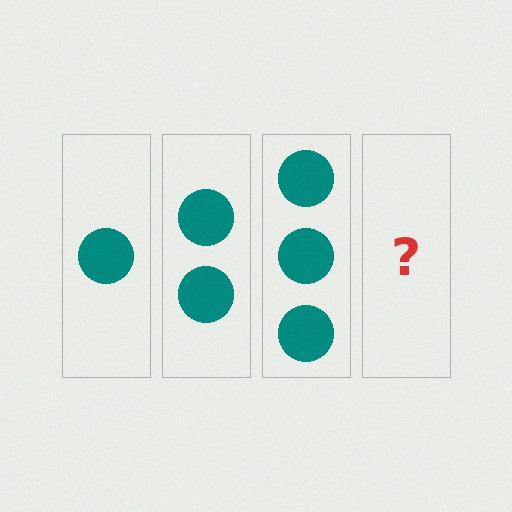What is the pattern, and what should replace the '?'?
The pattern is that each step adds one more circle. The '?' should be 4 circles.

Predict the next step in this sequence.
The next step is 4 circles.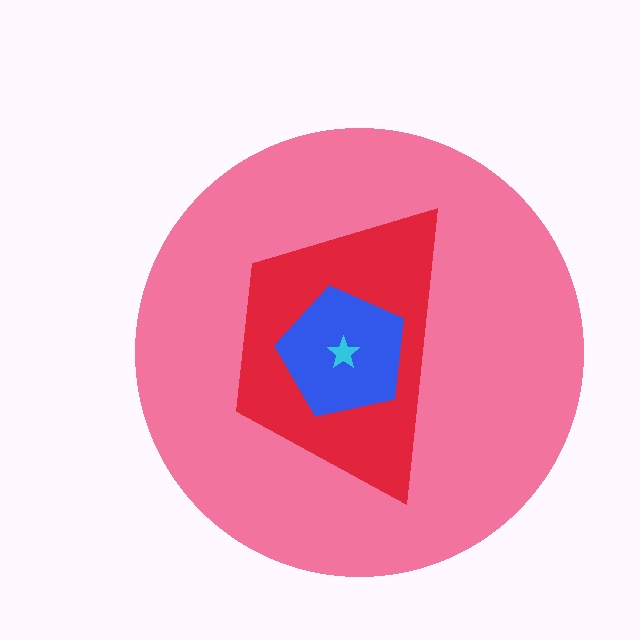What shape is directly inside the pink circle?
The red trapezoid.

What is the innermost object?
The cyan star.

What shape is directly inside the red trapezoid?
The blue pentagon.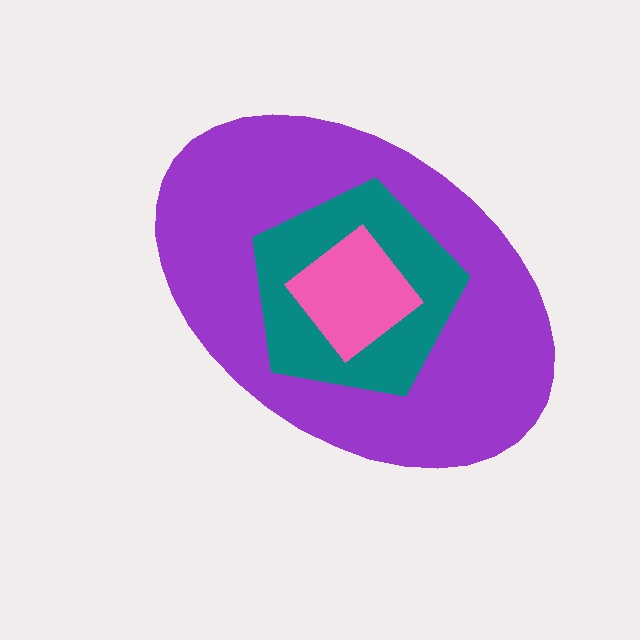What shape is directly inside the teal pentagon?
The pink diamond.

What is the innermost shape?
The pink diamond.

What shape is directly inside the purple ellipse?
The teal pentagon.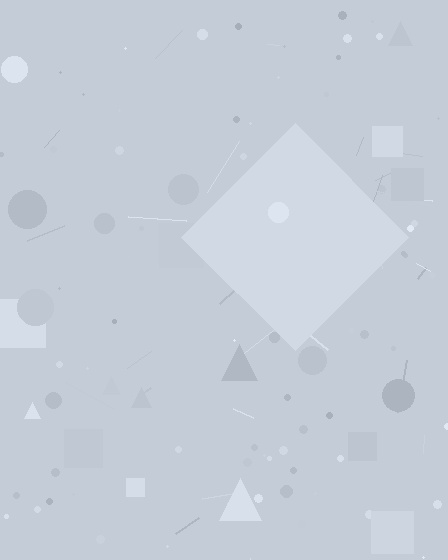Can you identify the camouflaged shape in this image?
The camouflaged shape is a diamond.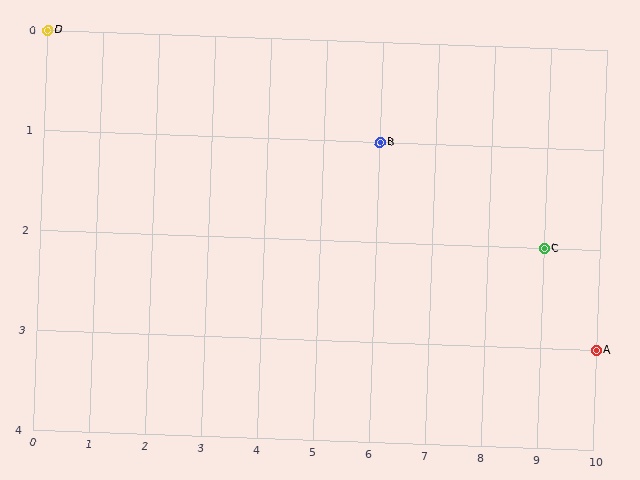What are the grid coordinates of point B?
Point B is at grid coordinates (6, 1).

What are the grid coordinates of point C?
Point C is at grid coordinates (9, 2).